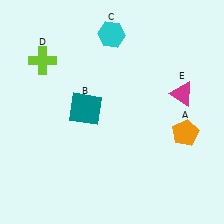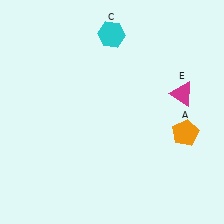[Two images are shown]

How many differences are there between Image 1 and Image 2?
There are 2 differences between the two images.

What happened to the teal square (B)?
The teal square (B) was removed in Image 2. It was in the top-left area of Image 1.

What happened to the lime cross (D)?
The lime cross (D) was removed in Image 2. It was in the top-left area of Image 1.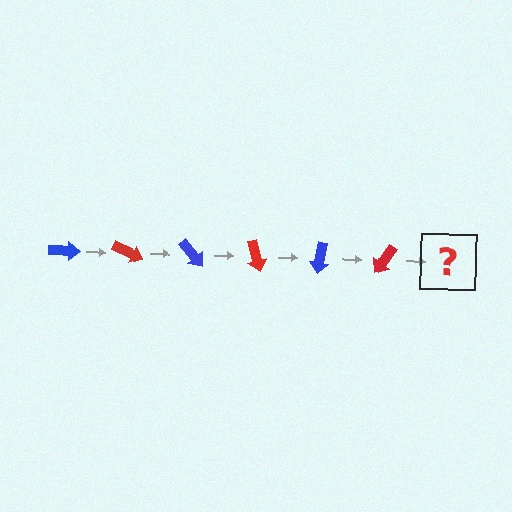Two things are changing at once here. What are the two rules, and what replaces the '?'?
The two rules are that it rotates 25 degrees each step and the color cycles through blue and red. The '?' should be a blue arrow, rotated 150 degrees from the start.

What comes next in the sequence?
The next element should be a blue arrow, rotated 150 degrees from the start.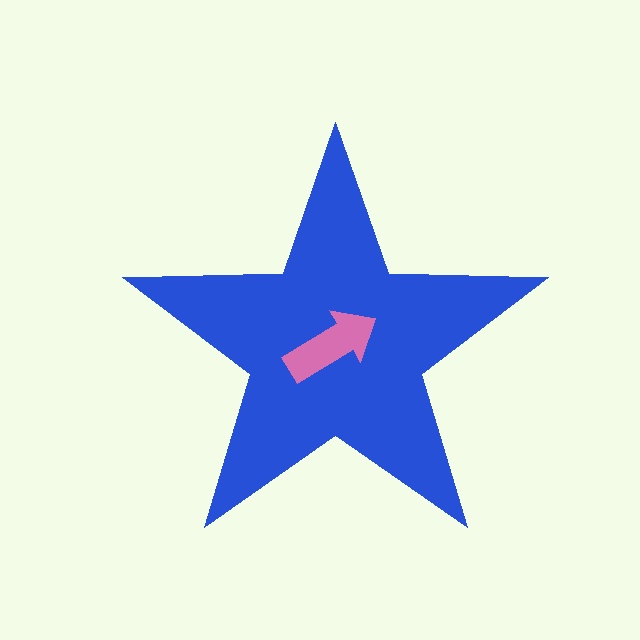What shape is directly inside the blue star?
The pink arrow.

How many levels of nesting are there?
2.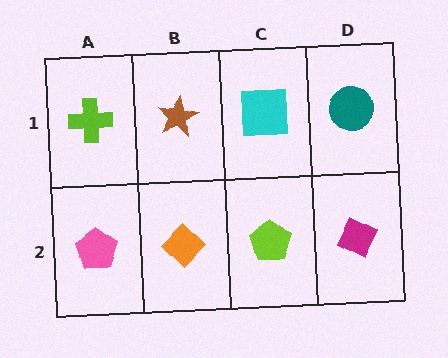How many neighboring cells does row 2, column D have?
2.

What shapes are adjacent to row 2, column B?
A brown star (row 1, column B), a pink pentagon (row 2, column A), a lime pentagon (row 2, column C).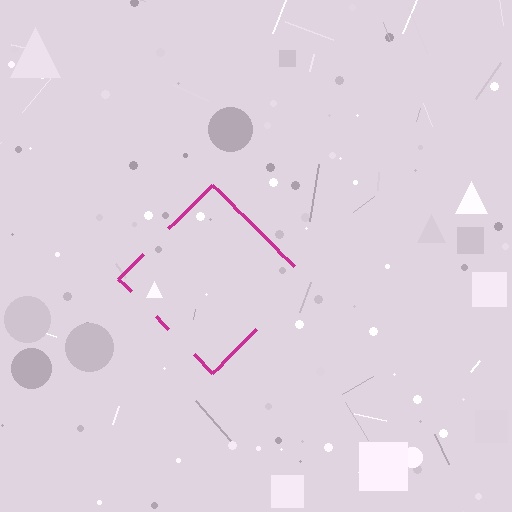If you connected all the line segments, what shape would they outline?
They would outline a diamond.